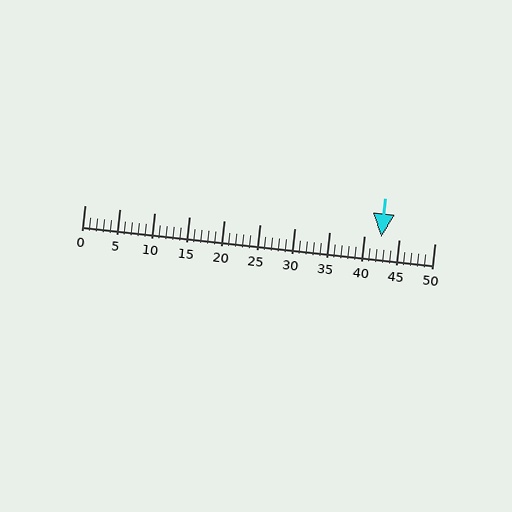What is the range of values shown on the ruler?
The ruler shows values from 0 to 50.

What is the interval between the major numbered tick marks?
The major tick marks are spaced 5 units apart.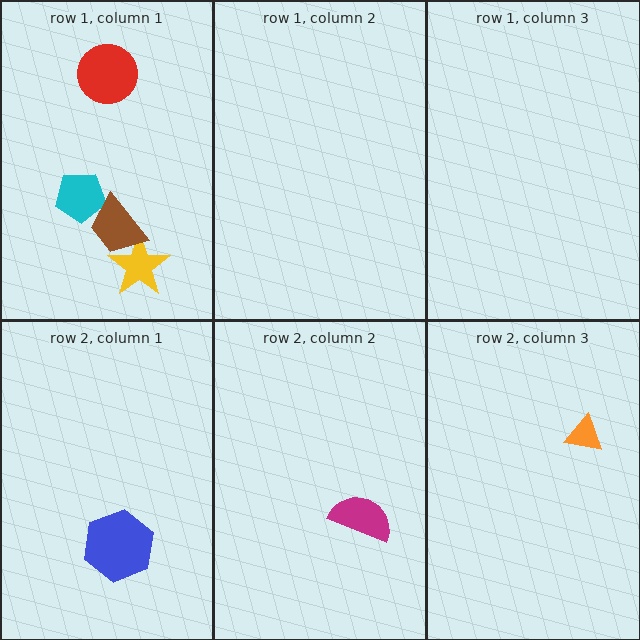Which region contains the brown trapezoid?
The row 1, column 1 region.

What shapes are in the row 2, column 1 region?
The blue hexagon.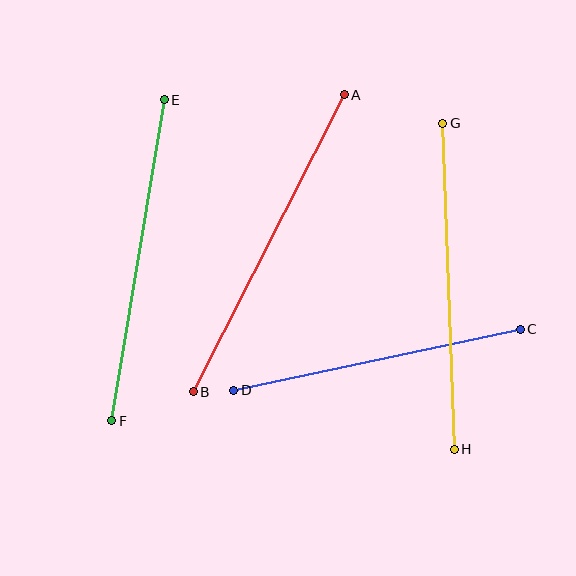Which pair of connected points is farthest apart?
Points A and B are farthest apart.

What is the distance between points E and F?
The distance is approximately 325 pixels.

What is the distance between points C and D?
The distance is approximately 293 pixels.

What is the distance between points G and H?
The distance is approximately 326 pixels.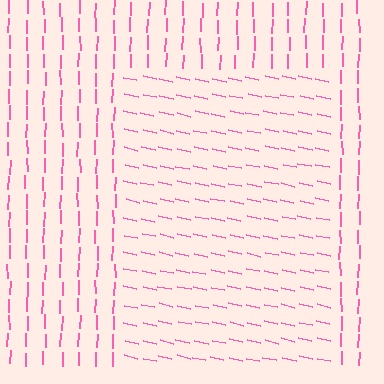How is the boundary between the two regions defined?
The boundary is defined purely by a change in line orientation (approximately 79 degrees difference). All lines are the same color and thickness.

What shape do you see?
I see a rectangle.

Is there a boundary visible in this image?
Yes, there is a texture boundary formed by a change in line orientation.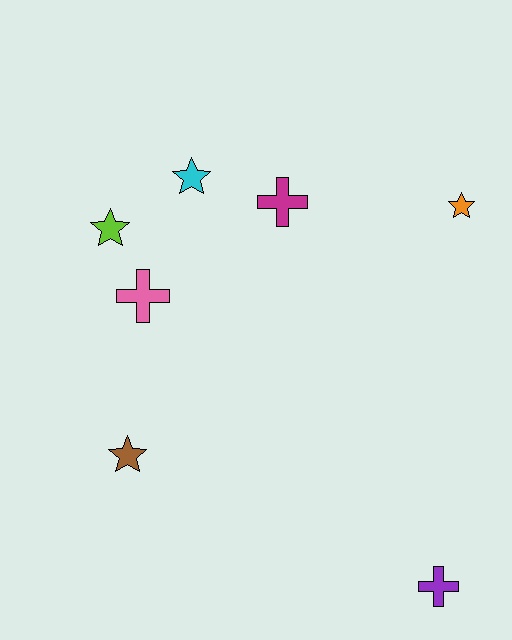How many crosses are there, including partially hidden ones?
There are 3 crosses.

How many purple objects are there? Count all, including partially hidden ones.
There is 1 purple object.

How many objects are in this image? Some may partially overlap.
There are 7 objects.